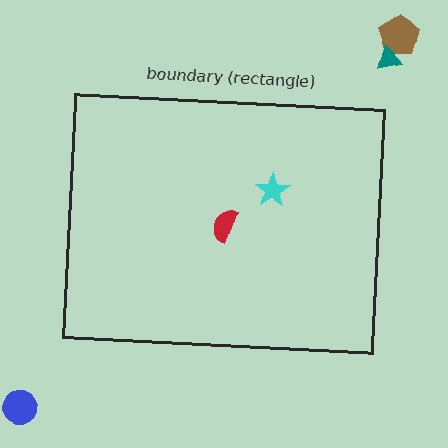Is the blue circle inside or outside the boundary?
Outside.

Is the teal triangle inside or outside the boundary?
Outside.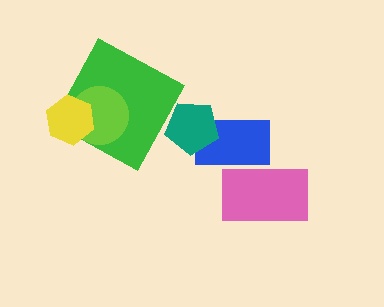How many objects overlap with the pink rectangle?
1 object overlaps with the pink rectangle.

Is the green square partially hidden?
Yes, it is partially covered by another shape.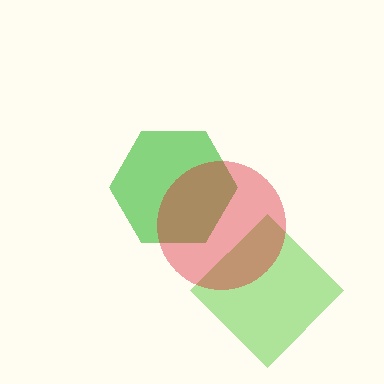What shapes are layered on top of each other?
The layered shapes are: a green hexagon, a lime diamond, a red circle.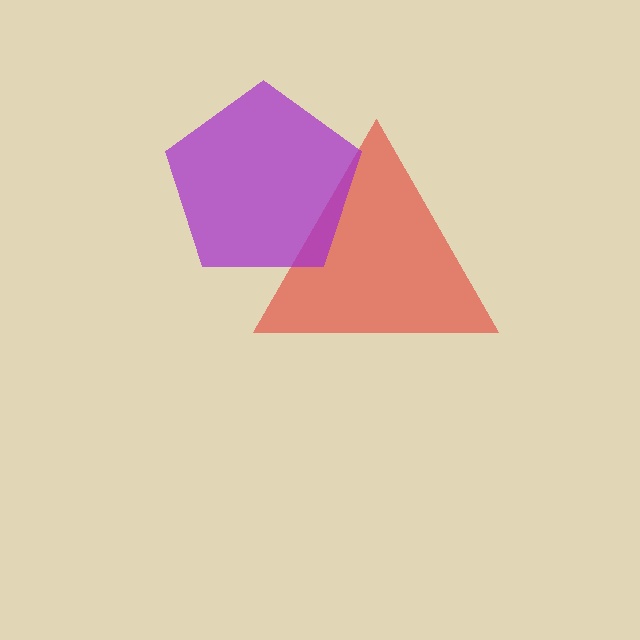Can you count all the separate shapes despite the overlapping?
Yes, there are 2 separate shapes.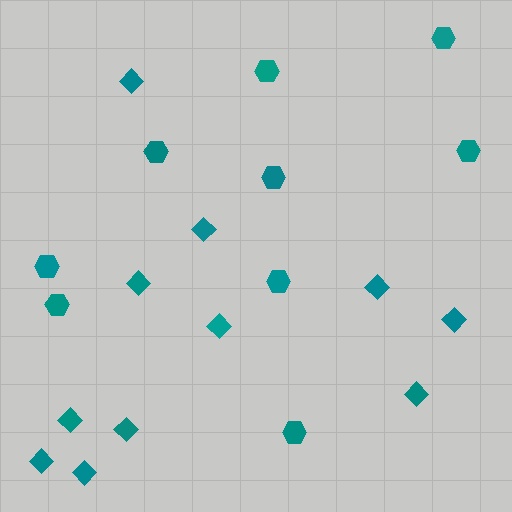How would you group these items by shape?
There are 2 groups: one group of hexagons (9) and one group of diamonds (11).